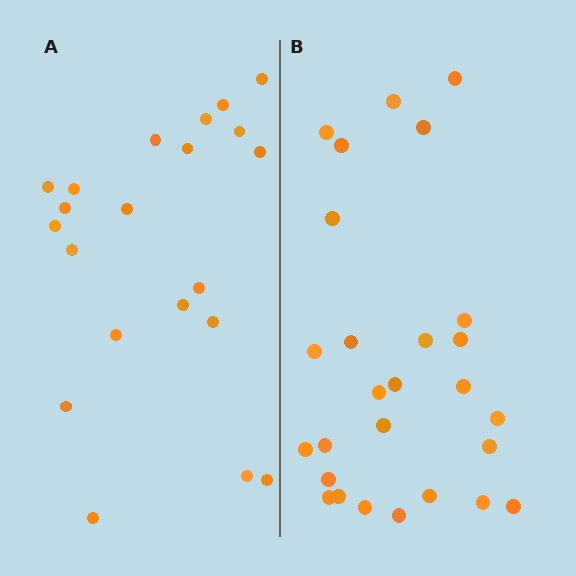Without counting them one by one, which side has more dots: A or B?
Region B (the right region) has more dots.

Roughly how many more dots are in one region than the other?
Region B has about 6 more dots than region A.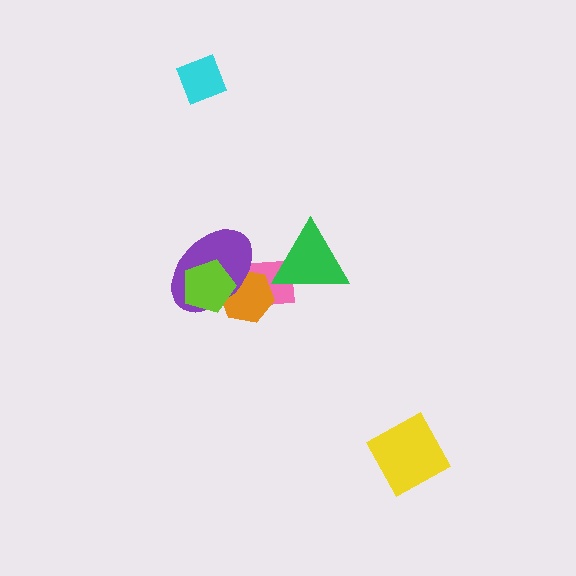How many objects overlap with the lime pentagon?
2 objects overlap with the lime pentagon.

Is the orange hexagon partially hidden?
Yes, it is partially covered by another shape.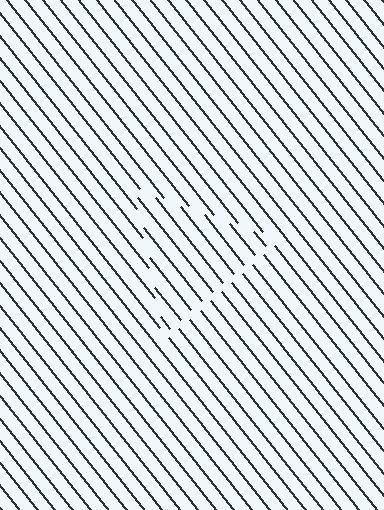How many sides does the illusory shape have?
3 sides — the line-ends trace a triangle.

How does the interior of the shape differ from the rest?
The interior of the shape contains the same grating, shifted by half a period — the contour is defined by the phase discontinuity where line-ends from the inner and outer gratings abut.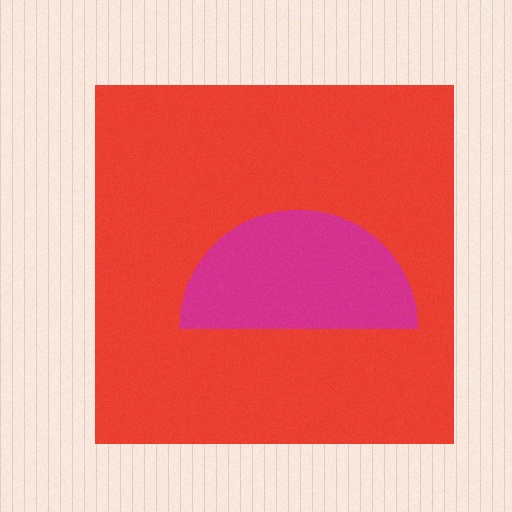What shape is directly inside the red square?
The magenta semicircle.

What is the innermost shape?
The magenta semicircle.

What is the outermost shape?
The red square.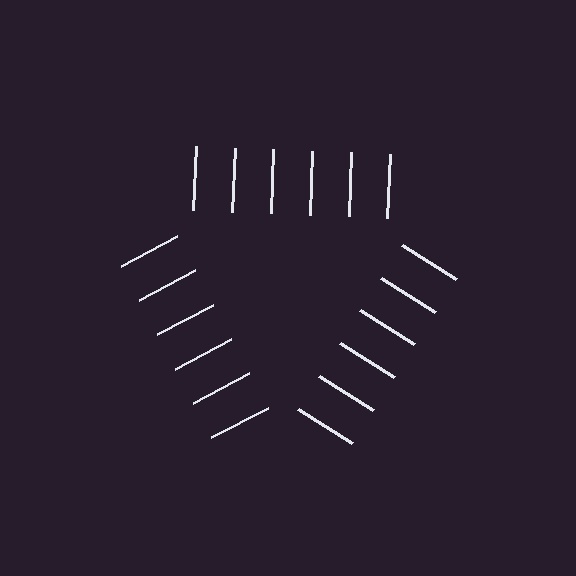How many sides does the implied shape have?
3 sides — the line-ends trace a triangle.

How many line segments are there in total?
18 — 6 along each of the 3 edges.